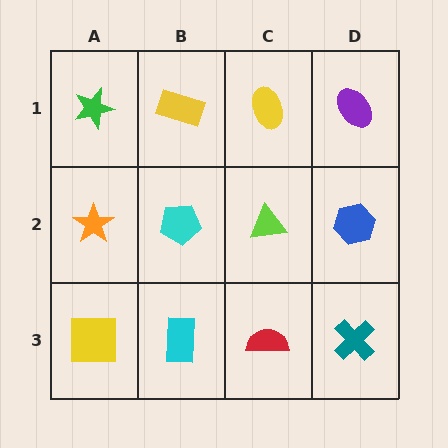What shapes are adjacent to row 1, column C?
A lime triangle (row 2, column C), a yellow rectangle (row 1, column B), a purple ellipse (row 1, column D).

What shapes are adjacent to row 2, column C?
A yellow ellipse (row 1, column C), a red semicircle (row 3, column C), a cyan pentagon (row 2, column B), a blue hexagon (row 2, column D).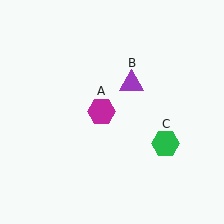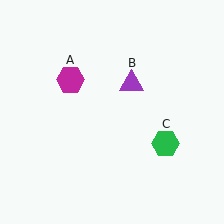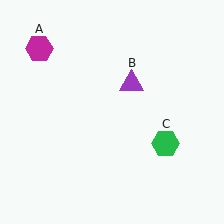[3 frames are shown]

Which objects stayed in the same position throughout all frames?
Purple triangle (object B) and green hexagon (object C) remained stationary.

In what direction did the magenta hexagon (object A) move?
The magenta hexagon (object A) moved up and to the left.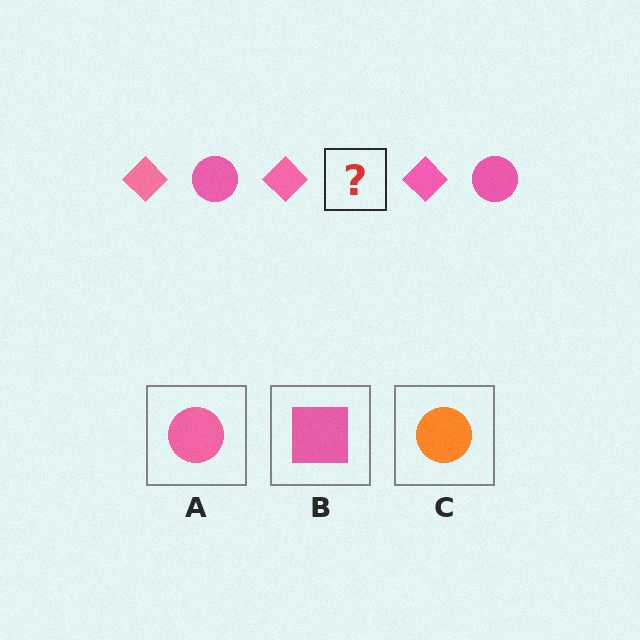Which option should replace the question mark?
Option A.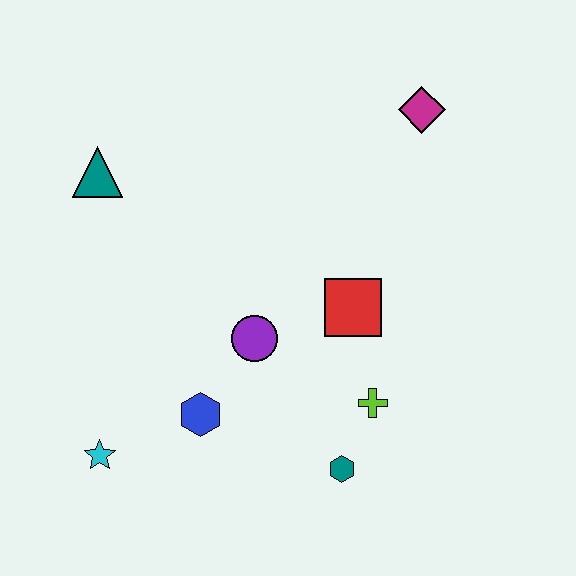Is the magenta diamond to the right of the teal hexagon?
Yes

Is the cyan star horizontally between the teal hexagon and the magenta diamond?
No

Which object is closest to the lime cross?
The teal hexagon is closest to the lime cross.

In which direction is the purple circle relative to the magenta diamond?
The purple circle is below the magenta diamond.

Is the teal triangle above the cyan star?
Yes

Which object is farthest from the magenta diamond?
The cyan star is farthest from the magenta diamond.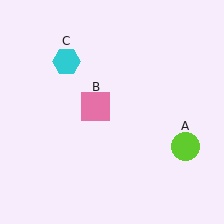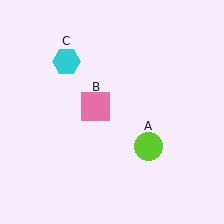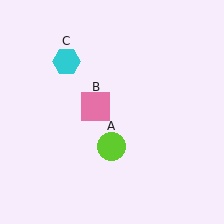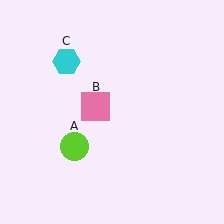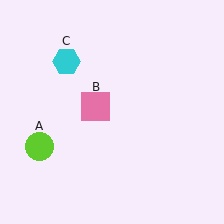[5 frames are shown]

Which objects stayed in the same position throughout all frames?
Pink square (object B) and cyan hexagon (object C) remained stationary.